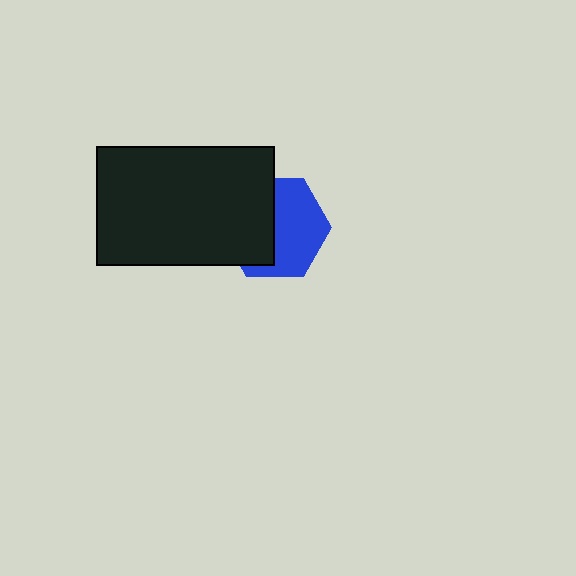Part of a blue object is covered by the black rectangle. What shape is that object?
It is a hexagon.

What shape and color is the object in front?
The object in front is a black rectangle.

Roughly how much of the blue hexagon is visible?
About half of it is visible (roughly 54%).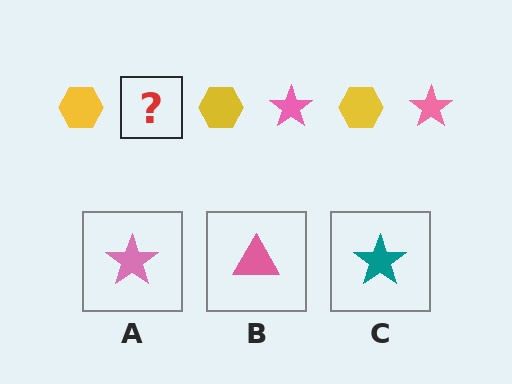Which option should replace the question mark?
Option A.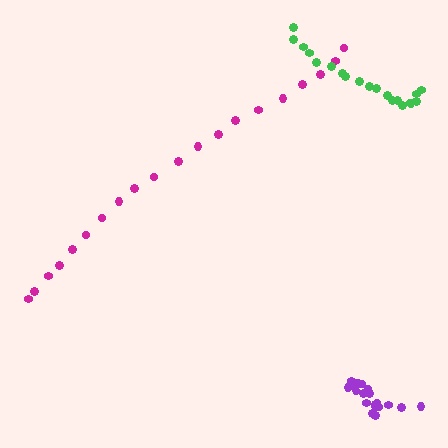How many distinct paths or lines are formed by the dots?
There are 3 distinct paths.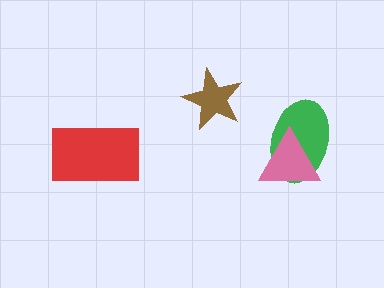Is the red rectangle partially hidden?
No, no other shape covers it.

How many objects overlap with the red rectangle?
0 objects overlap with the red rectangle.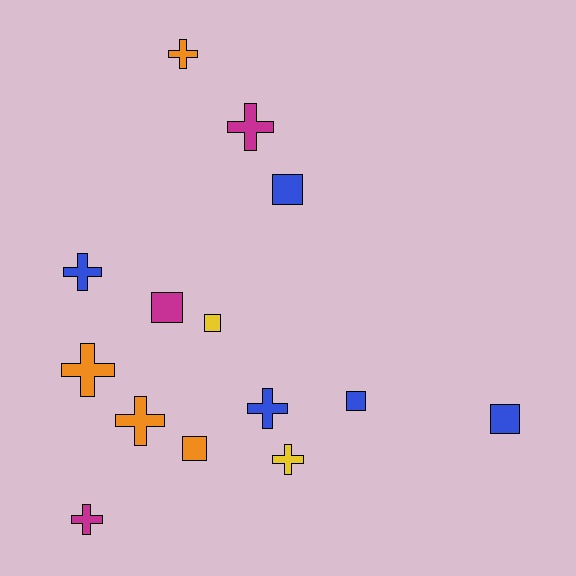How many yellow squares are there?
There is 1 yellow square.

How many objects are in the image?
There are 14 objects.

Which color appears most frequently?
Blue, with 5 objects.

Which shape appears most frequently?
Cross, with 8 objects.